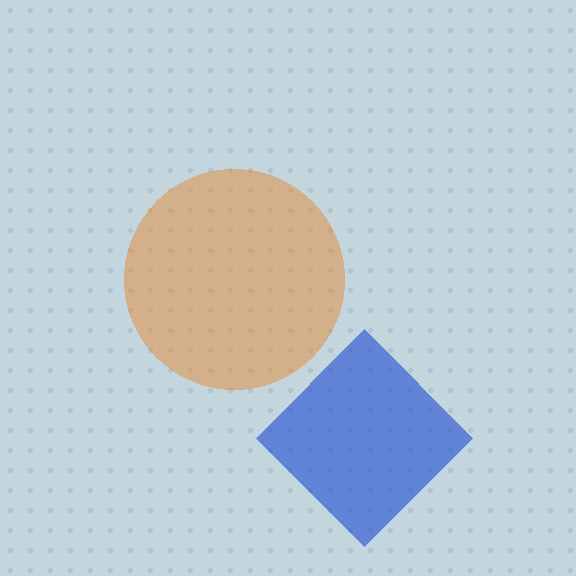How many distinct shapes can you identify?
There are 2 distinct shapes: an orange circle, a blue diamond.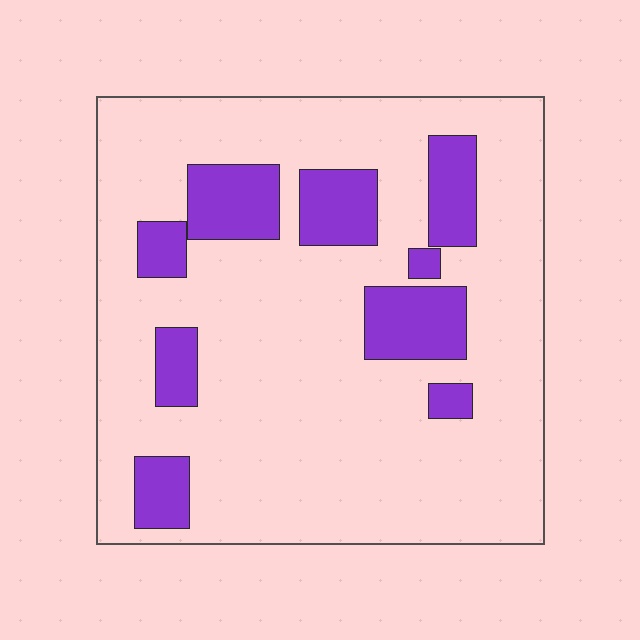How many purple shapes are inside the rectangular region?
9.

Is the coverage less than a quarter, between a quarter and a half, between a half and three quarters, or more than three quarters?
Less than a quarter.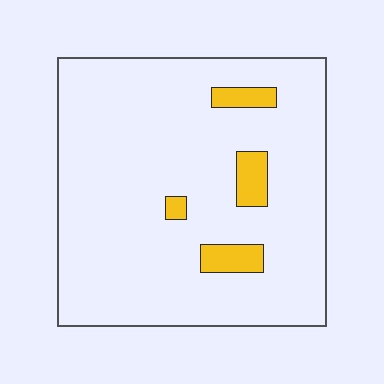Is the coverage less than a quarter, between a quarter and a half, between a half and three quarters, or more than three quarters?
Less than a quarter.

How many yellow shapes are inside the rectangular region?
4.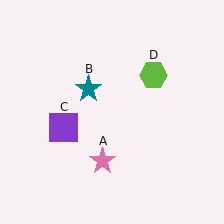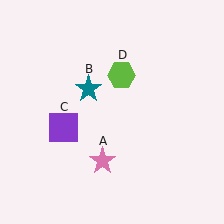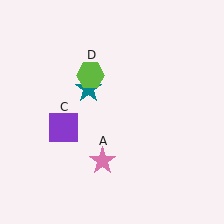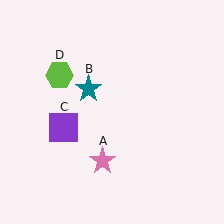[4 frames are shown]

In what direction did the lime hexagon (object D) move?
The lime hexagon (object D) moved left.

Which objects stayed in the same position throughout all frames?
Pink star (object A) and teal star (object B) and purple square (object C) remained stationary.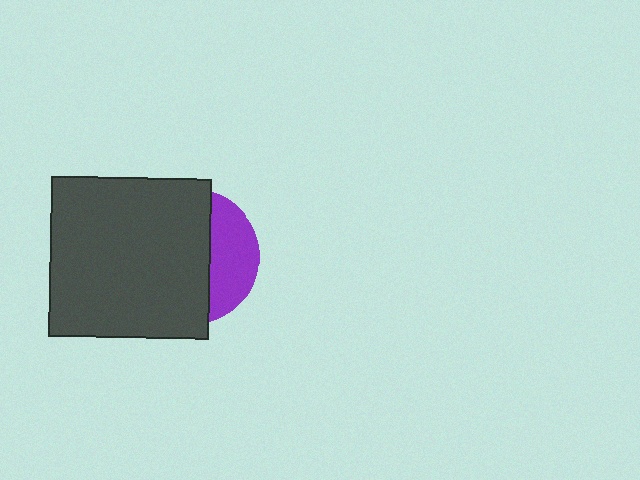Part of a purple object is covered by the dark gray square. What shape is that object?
It is a circle.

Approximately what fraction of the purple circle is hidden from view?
Roughly 68% of the purple circle is hidden behind the dark gray square.